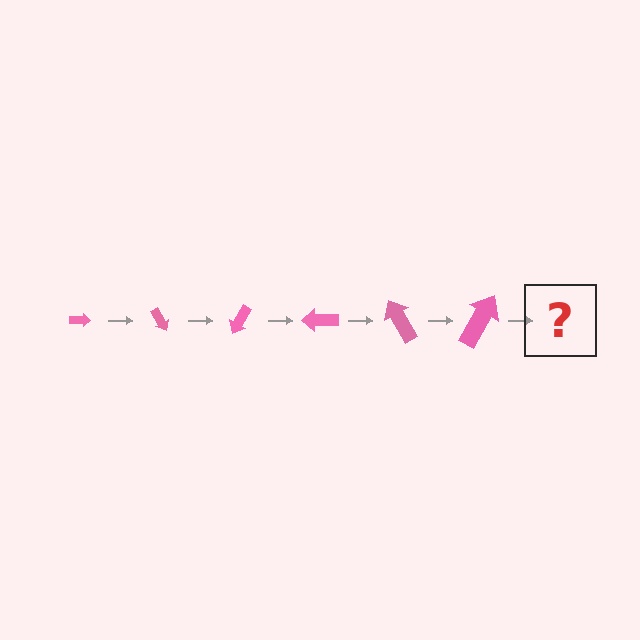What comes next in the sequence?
The next element should be an arrow, larger than the previous one and rotated 360 degrees from the start.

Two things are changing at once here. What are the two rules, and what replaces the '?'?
The two rules are that the arrow grows larger each step and it rotates 60 degrees each step. The '?' should be an arrow, larger than the previous one and rotated 360 degrees from the start.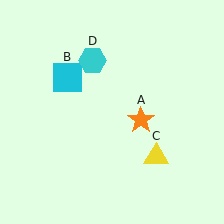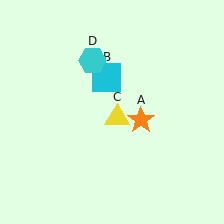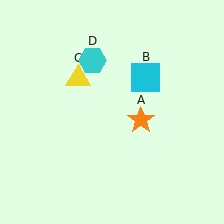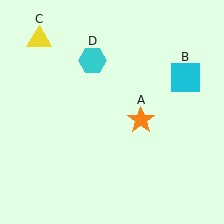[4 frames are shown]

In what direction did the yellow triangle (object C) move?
The yellow triangle (object C) moved up and to the left.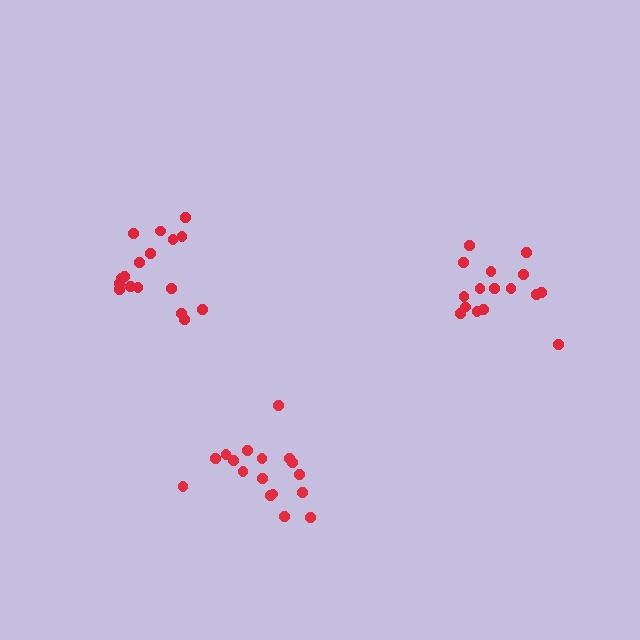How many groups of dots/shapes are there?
There are 3 groups.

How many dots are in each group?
Group 1: 17 dots, Group 2: 17 dots, Group 3: 17 dots (51 total).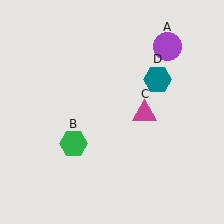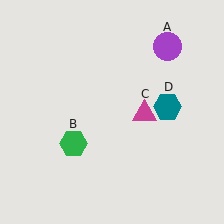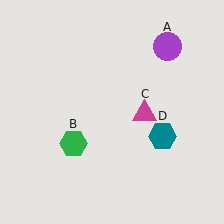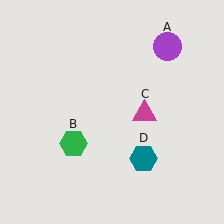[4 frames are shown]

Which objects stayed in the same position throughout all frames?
Purple circle (object A) and green hexagon (object B) and magenta triangle (object C) remained stationary.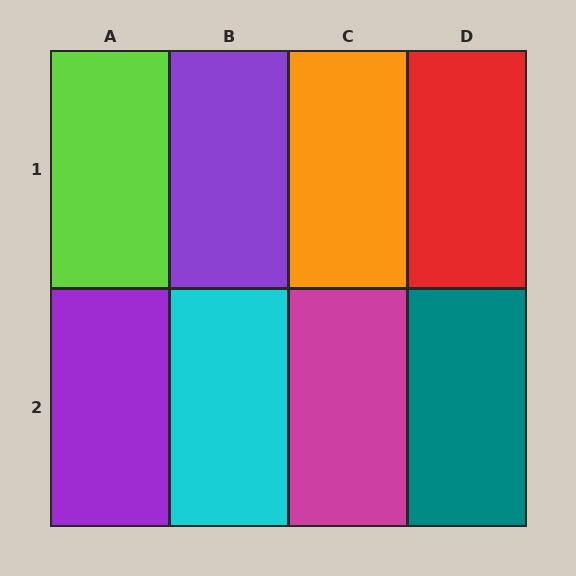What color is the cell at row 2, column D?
Teal.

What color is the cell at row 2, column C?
Magenta.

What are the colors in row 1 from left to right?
Lime, purple, orange, red.